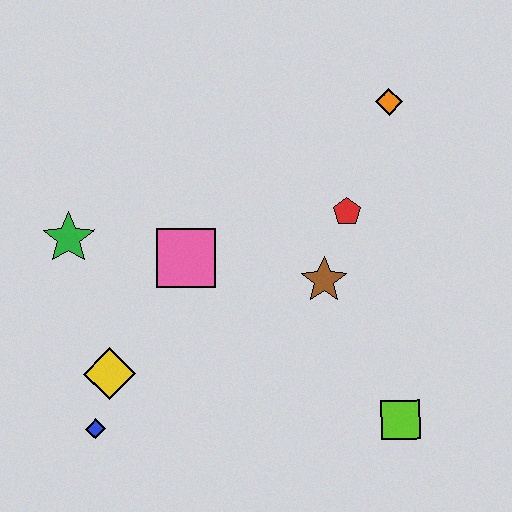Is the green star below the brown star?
No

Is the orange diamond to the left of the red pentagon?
No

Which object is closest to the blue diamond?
The yellow diamond is closest to the blue diamond.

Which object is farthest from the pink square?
The lime square is farthest from the pink square.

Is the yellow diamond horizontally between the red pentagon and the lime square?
No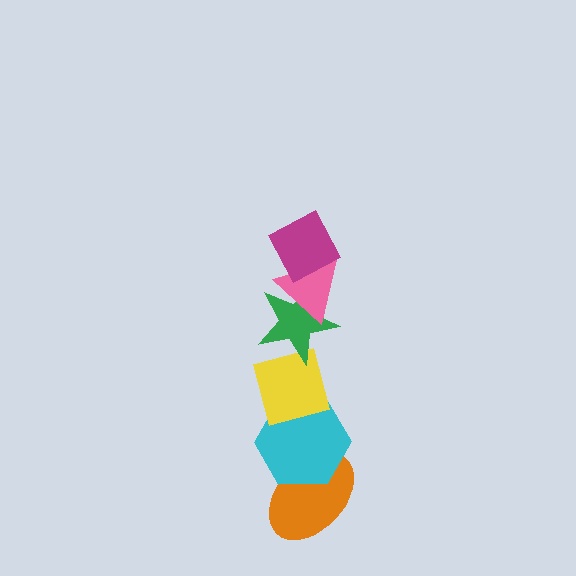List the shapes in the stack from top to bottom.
From top to bottom: the magenta diamond, the pink triangle, the green star, the yellow square, the cyan hexagon, the orange ellipse.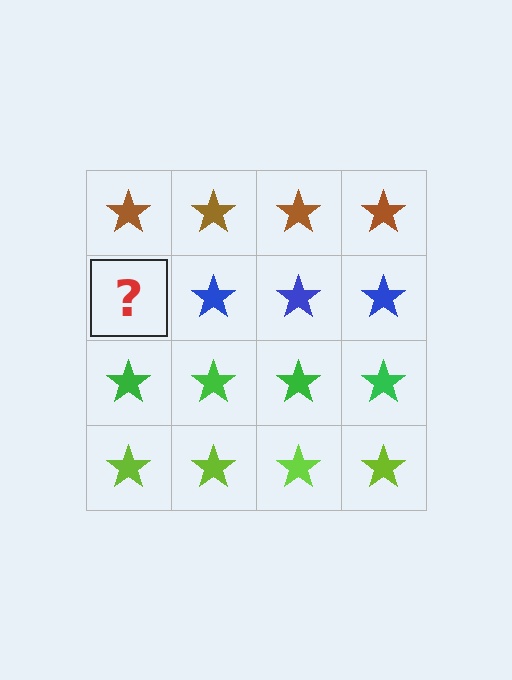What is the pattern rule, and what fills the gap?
The rule is that each row has a consistent color. The gap should be filled with a blue star.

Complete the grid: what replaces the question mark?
The question mark should be replaced with a blue star.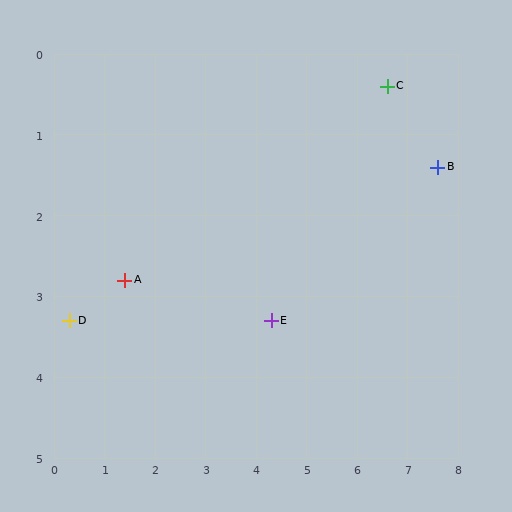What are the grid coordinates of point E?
Point E is at approximately (4.3, 3.3).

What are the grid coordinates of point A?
Point A is at approximately (1.4, 2.8).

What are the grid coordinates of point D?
Point D is at approximately (0.3, 3.3).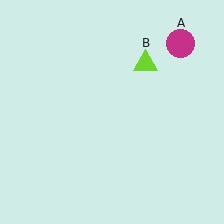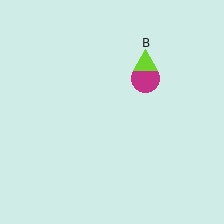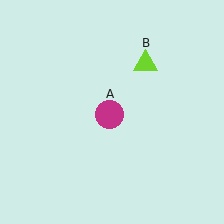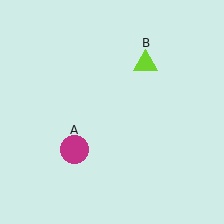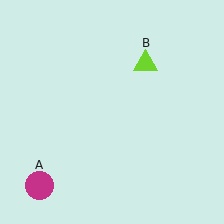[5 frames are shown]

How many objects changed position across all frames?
1 object changed position: magenta circle (object A).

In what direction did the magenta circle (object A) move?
The magenta circle (object A) moved down and to the left.